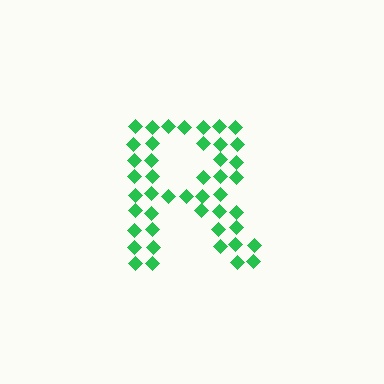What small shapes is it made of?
It is made of small diamonds.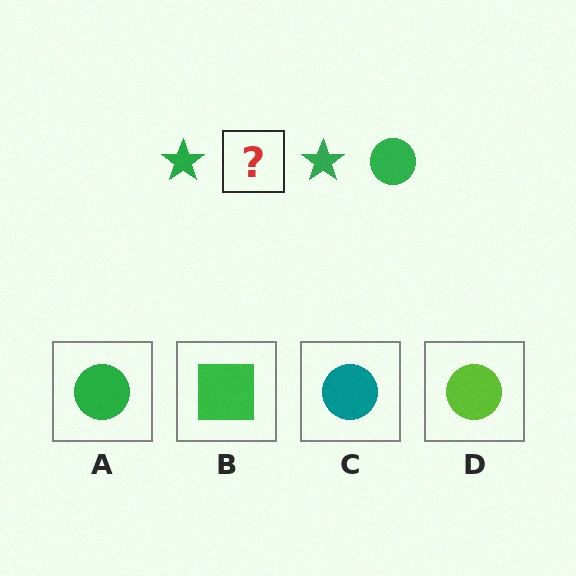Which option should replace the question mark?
Option A.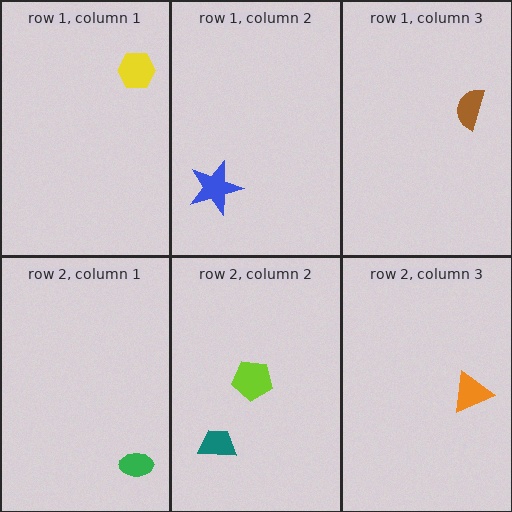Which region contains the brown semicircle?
The row 1, column 3 region.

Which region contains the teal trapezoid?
The row 2, column 2 region.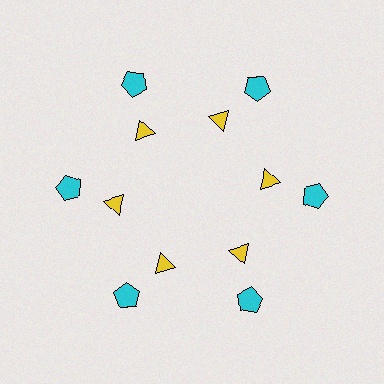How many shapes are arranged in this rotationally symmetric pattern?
There are 12 shapes, arranged in 6 groups of 2.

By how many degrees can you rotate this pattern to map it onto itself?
The pattern maps onto itself every 60 degrees of rotation.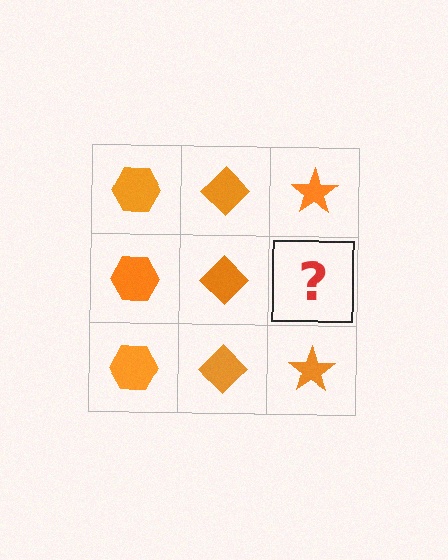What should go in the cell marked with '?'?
The missing cell should contain an orange star.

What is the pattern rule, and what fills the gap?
The rule is that each column has a consistent shape. The gap should be filled with an orange star.